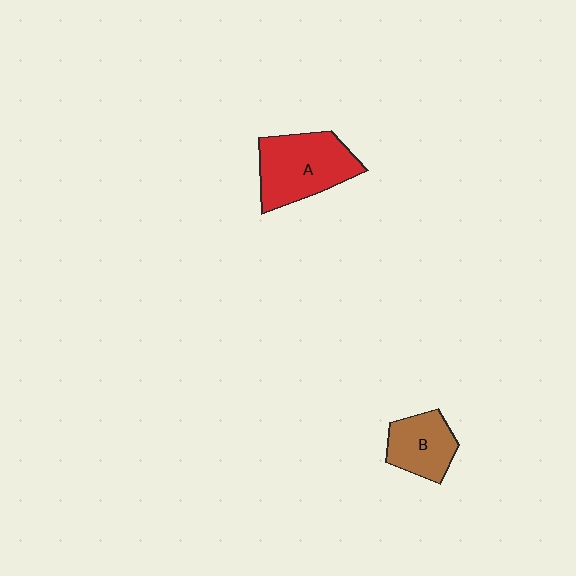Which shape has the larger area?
Shape A (red).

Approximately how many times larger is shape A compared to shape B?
Approximately 1.6 times.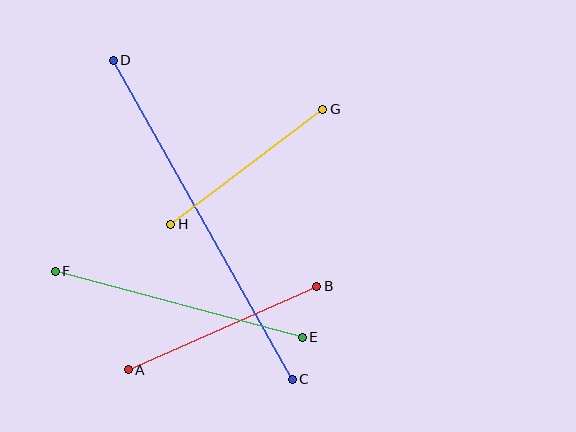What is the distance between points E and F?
The distance is approximately 256 pixels.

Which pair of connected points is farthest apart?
Points C and D are farthest apart.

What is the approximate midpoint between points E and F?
The midpoint is at approximately (179, 304) pixels.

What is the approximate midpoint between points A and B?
The midpoint is at approximately (222, 328) pixels.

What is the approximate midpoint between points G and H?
The midpoint is at approximately (247, 167) pixels.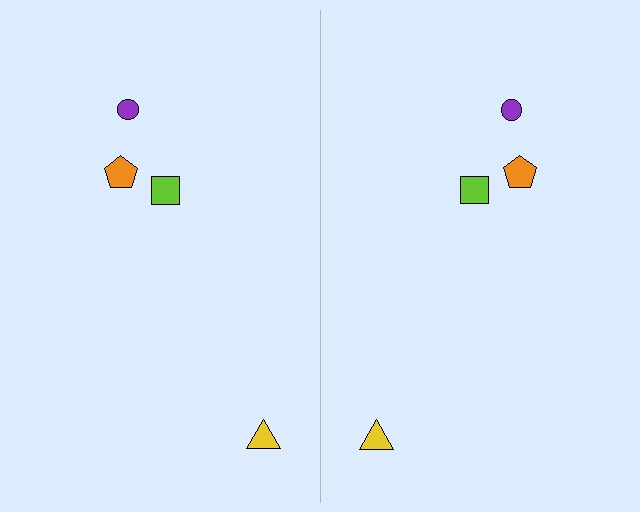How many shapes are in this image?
There are 8 shapes in this image.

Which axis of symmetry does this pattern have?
The pattern has a vertical axis of symmetry running through the center of the image.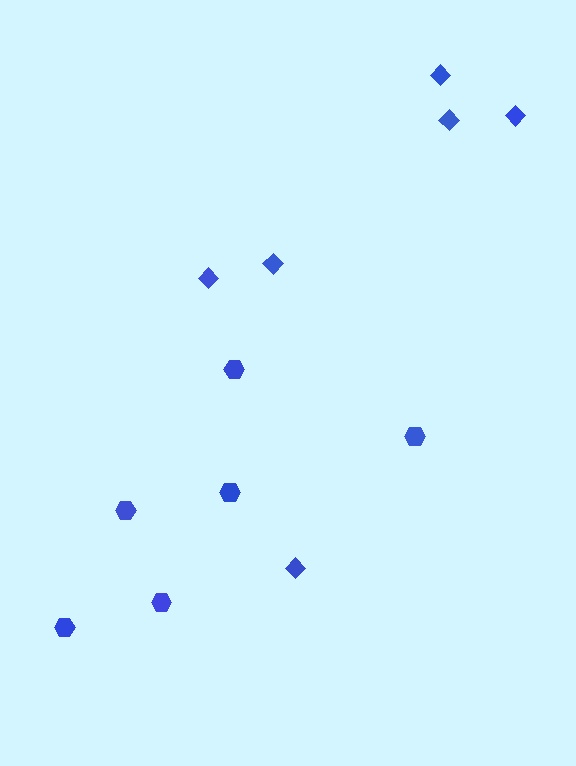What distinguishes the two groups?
There are 2 groups: one group of hexagons (6) and one group of diamonds (6).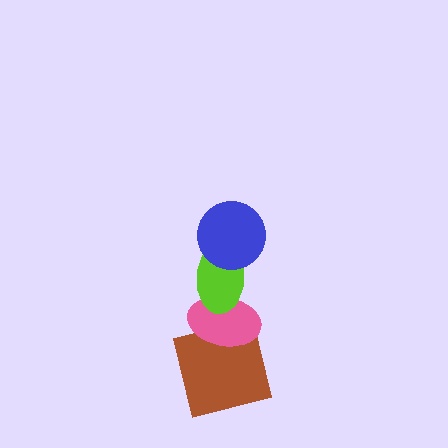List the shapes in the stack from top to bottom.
From top to bottom: the blue circle, the lime ellipse, the pink ellipse, the brown square.